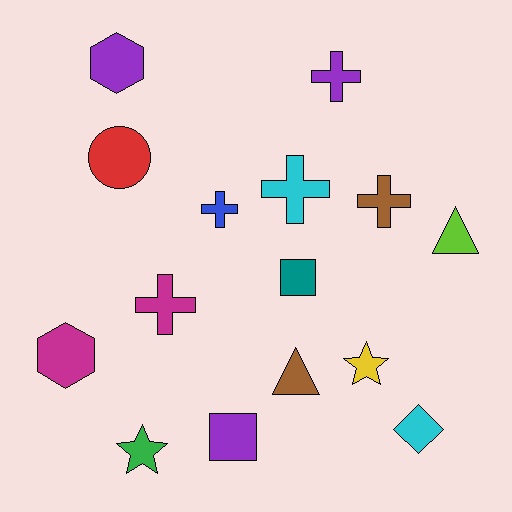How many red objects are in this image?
There is 1 red object.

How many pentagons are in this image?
There are no pentagons.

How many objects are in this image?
There are 15 objects.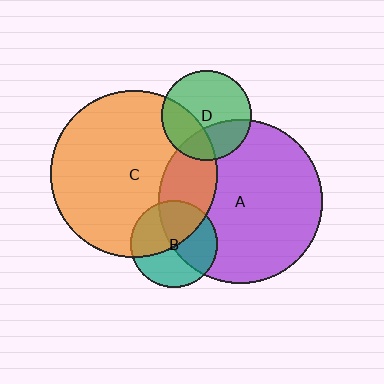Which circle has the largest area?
Circle C (orange).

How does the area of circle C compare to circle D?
Approximately 3.4 times.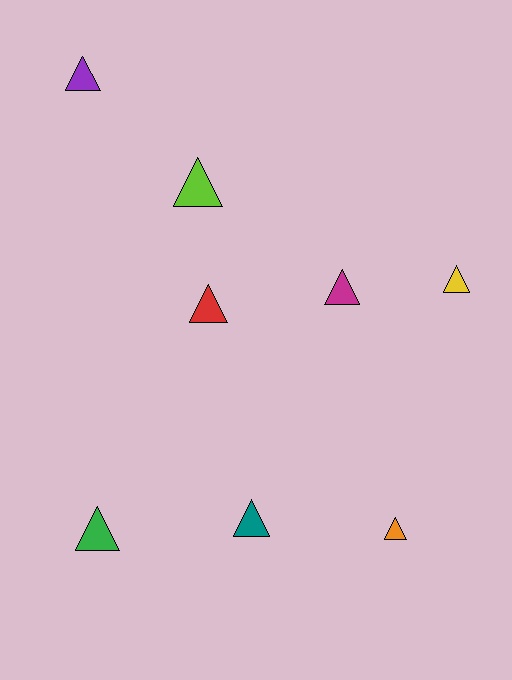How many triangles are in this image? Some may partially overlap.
There are 8 triangles.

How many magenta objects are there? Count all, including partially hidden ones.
There is 1 magenta object.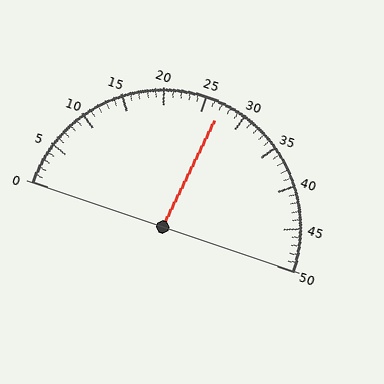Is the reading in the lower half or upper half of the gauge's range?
The reading is in the upper half of the range (0 to 50).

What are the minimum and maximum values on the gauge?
The gauge ranges from 0 to 50.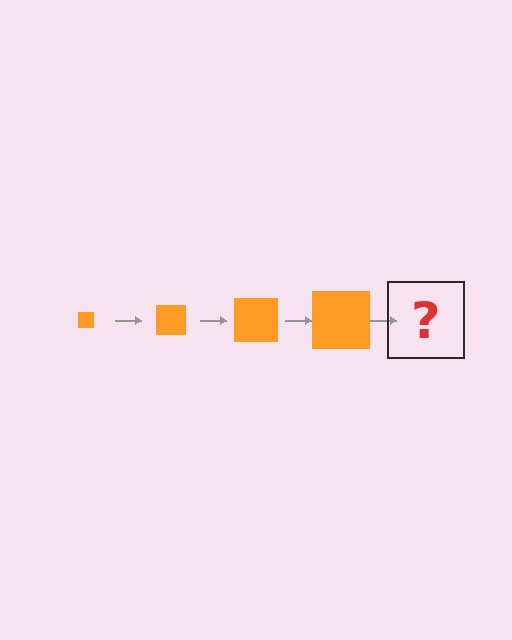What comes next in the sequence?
The next element should be an orange square, larger than the previous one.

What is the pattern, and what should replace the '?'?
The pattern is that the square gets progressively larger each step. The '?' should be an orange square, larger than the previous one.